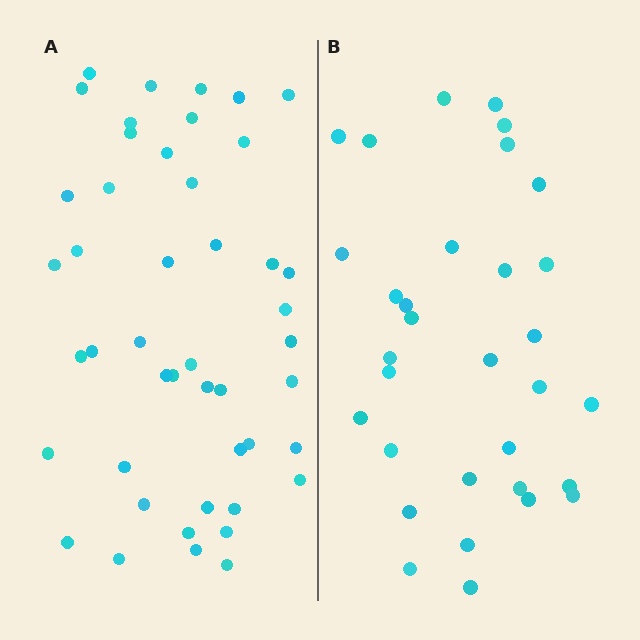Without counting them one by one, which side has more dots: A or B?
Region A (the left region) has more dots.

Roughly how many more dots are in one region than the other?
Region A has approximately 15 more dots than region B.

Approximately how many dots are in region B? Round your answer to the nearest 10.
About 30 dots. (The exact count is 32, which rounds to 30.)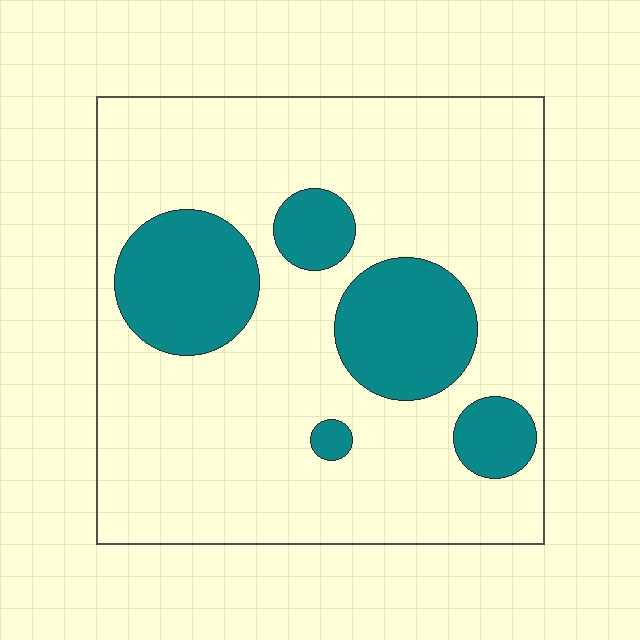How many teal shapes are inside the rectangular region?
5.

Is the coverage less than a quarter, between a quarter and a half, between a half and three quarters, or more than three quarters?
Less than a quarter.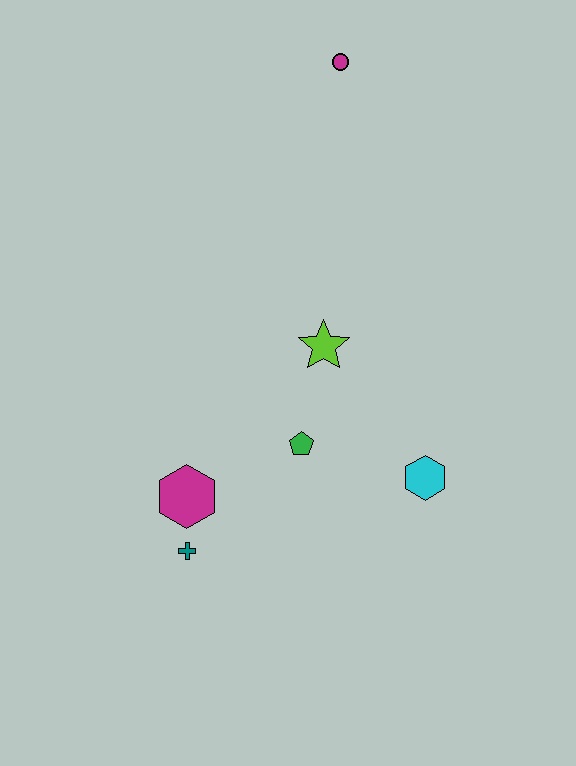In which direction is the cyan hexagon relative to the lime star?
The cyan hexagon is below the lime star.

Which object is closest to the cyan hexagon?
The green pentagon is closest to the cyan hexagon.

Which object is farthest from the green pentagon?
The magenta circle is farthest from the green pentagon.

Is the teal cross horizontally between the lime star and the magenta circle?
No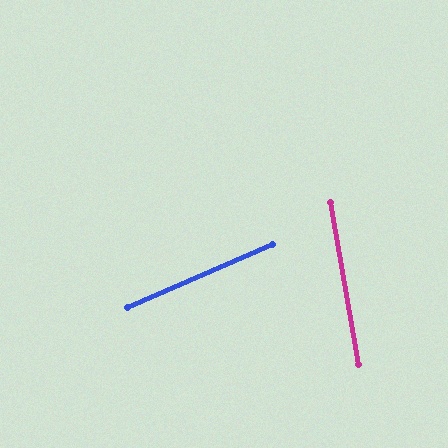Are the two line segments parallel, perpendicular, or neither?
Neither parallel nor perpendicular — they differ by about 77°.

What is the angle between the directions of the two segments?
Approximately 77 degrees.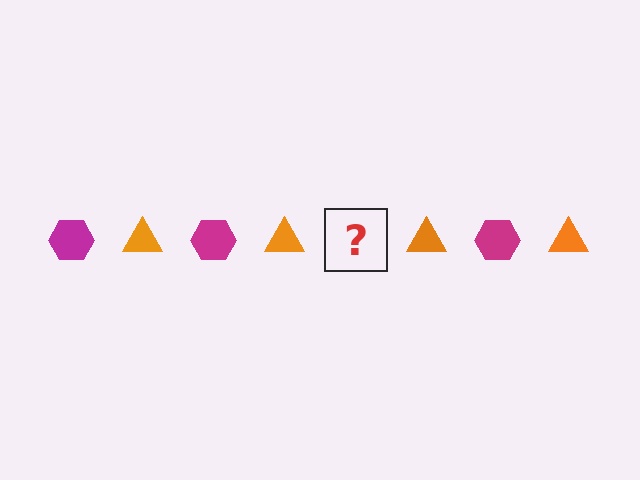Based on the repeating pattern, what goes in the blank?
The blank should be a magenta hexagon.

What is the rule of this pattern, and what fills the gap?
The rule is that the pattern alternates between magenta hexagon and orange triangle. The gap should be filled with a magenta hexagon.